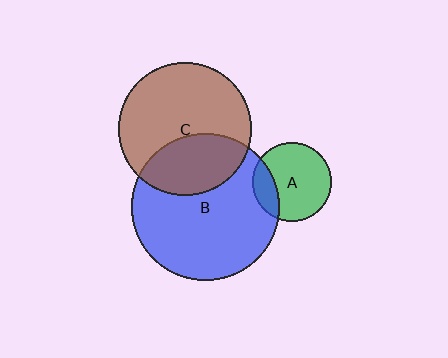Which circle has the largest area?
Circle B (blue).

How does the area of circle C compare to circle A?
Approximately 2.8 times.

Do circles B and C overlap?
Yes.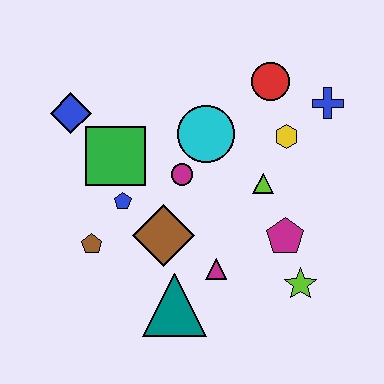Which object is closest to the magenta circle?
The cyan circle is closest to the magenta circle.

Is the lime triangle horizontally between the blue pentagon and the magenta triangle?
No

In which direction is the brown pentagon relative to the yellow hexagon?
The brown pentagon is to the left of the yellow hexagon.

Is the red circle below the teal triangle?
No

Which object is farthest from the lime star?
The blue diamond is farthest from the lime star.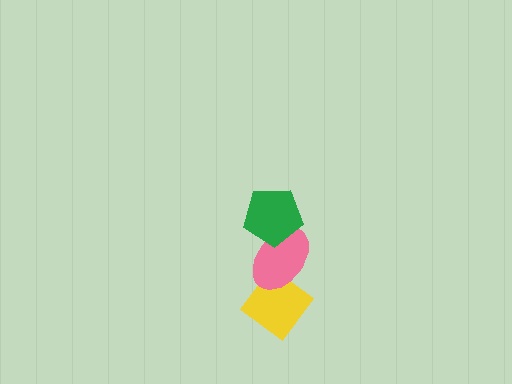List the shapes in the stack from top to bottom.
From top to bottom: the green pentagon, the pink ellipse, the yellow diamond.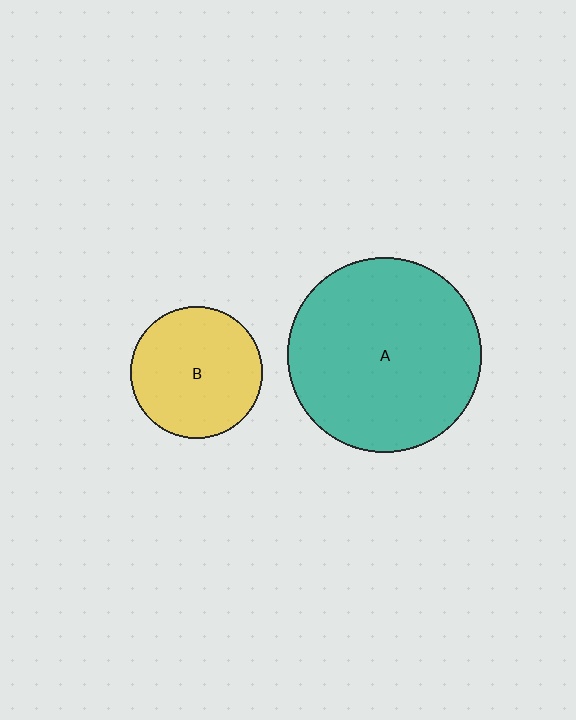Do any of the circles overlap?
No, none of the circles overlap.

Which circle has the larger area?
Circle A (teal).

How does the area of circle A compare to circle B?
Approximately 2.2 times.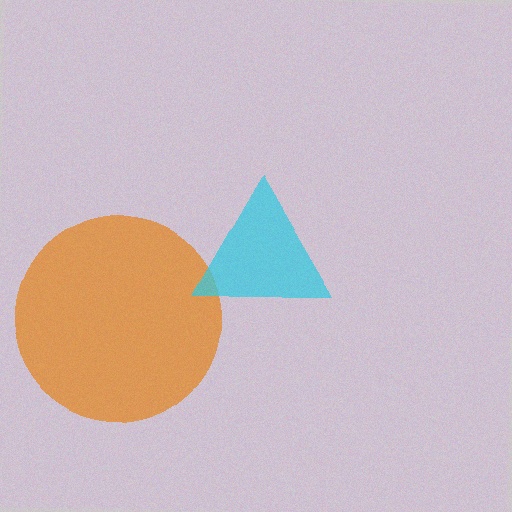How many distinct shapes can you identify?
There are 2 distinct shapes: an orange circle, a cyan triangle.